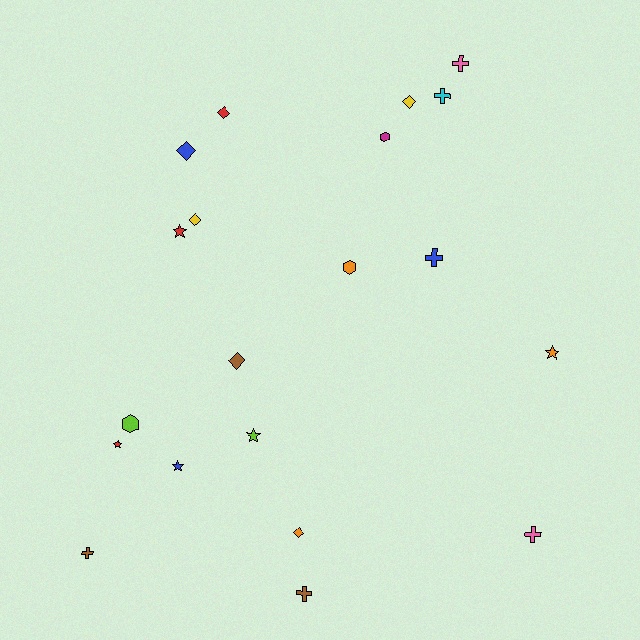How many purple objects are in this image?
There are no purple objects.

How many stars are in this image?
There are 5 stars.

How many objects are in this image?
There are 20 objects.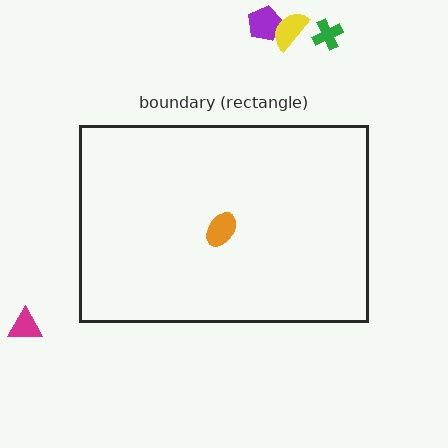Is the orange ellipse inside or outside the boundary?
Inside.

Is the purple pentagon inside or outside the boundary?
Outside.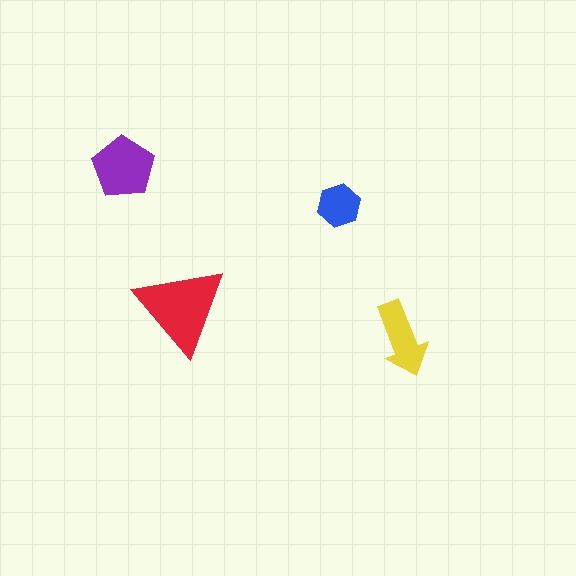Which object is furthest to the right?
The yellow arrow is rightmost.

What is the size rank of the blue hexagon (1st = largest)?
4th.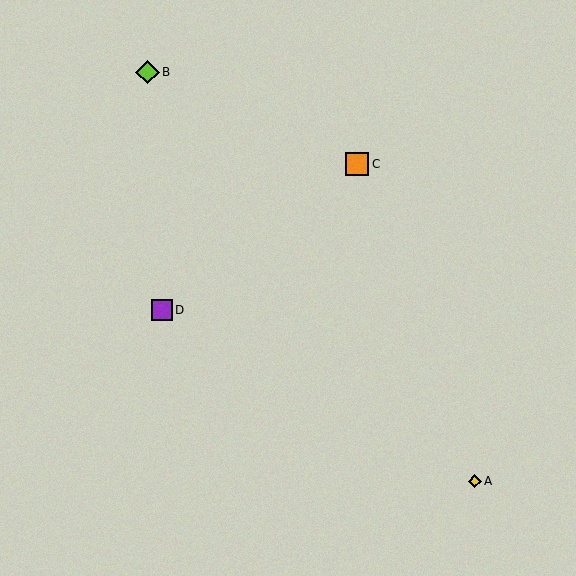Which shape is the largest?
The lime diamond (labeled B) is the largest.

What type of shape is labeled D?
Shape D is a purple square.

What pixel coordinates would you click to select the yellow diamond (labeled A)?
Click at (475, 481) to select the yellow diamond A.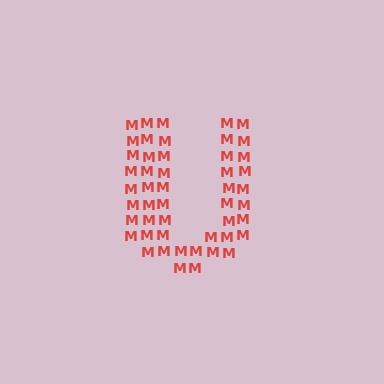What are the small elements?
The small elements are letter M's.